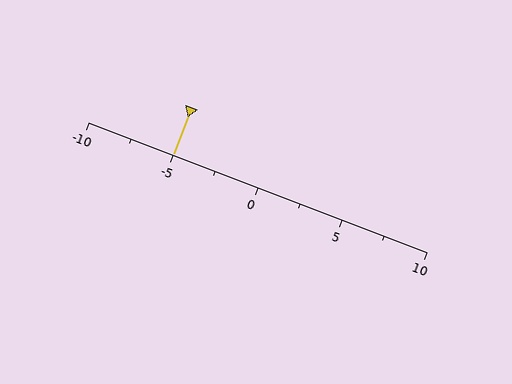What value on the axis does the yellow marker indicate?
The marker indicates approximately -5.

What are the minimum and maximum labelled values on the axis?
The axis runs from -10 to 10.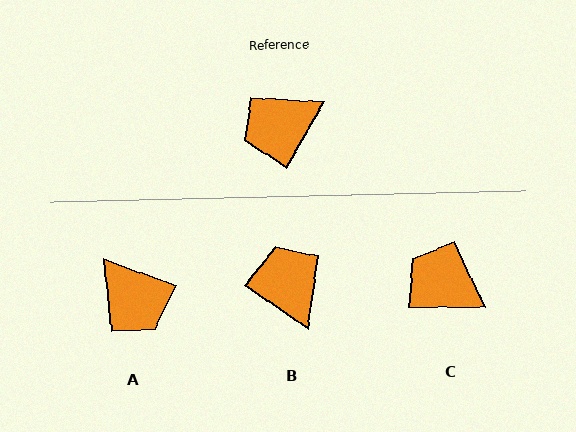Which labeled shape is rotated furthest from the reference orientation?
A, about 100 degrees away.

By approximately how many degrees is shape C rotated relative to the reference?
Approximately 60 degrees clockwise.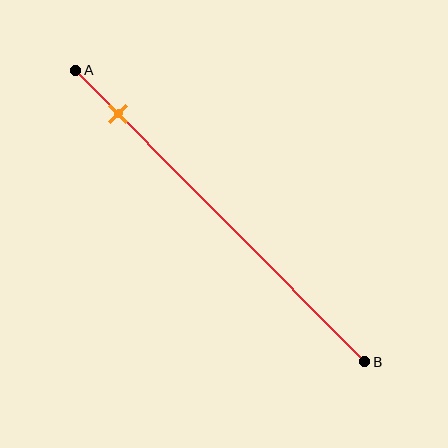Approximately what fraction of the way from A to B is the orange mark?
The orange mark is approximately 15% of the way from A to B.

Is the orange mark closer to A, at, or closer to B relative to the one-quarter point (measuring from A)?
The orange mark is closer to point A than the one-quarter point of segment AB.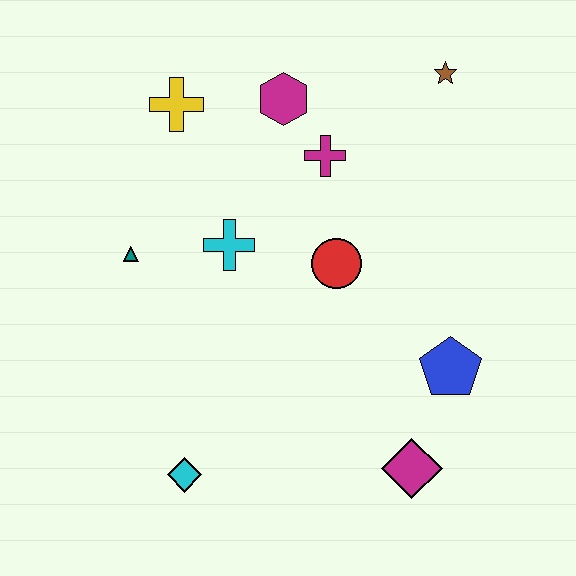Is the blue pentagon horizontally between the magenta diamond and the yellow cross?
No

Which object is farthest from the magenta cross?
The cyan diamond is farthest from the magenta cross.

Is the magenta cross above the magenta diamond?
Yes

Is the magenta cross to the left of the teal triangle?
No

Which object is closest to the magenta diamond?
The blue pentagon is closest to the magenta diamond.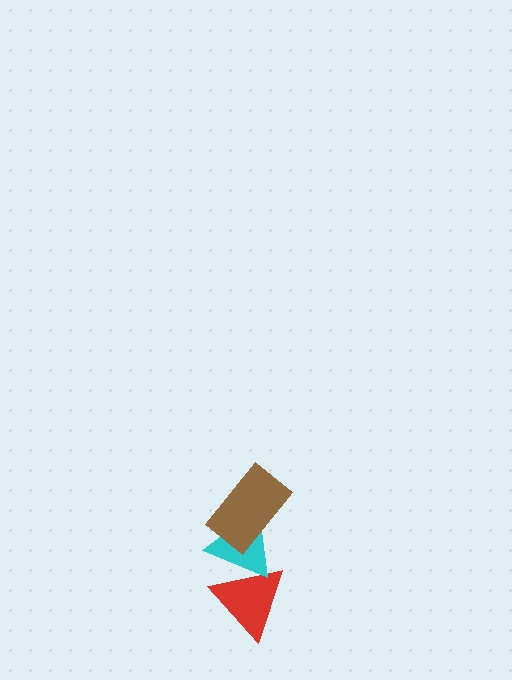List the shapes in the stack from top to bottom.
From top to bottom: the brown rectangle, the cyan triangle, the red triangle.